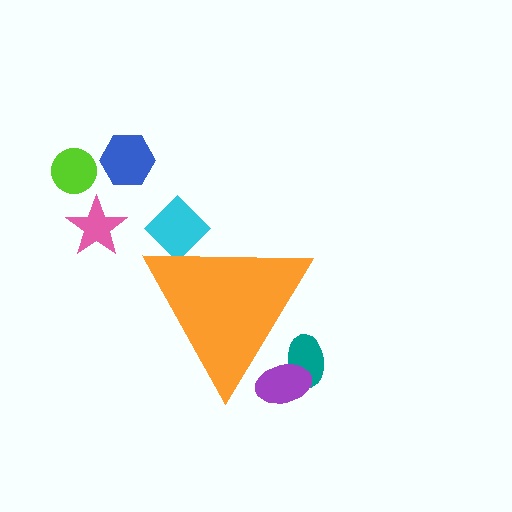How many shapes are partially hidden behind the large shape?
3 shapes are partially hidden.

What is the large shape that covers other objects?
An orange triangle.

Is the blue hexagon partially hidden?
No, the blue hexagon is fully visible.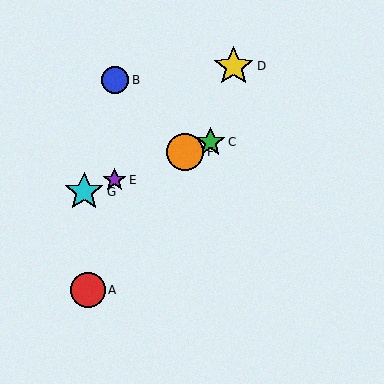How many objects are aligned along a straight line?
4 objects (C, E, F, G) are aligned along a straight line.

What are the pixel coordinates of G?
Object G is at (84, 192).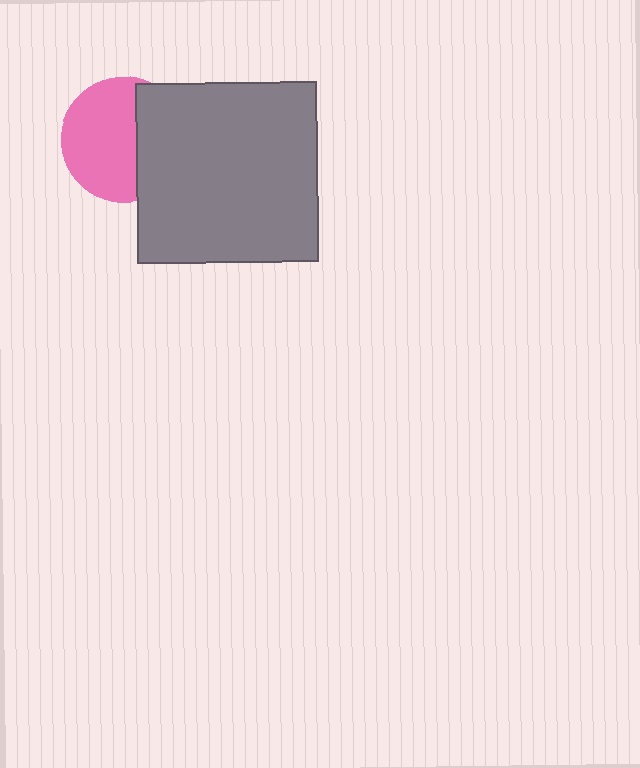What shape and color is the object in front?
The object in front is a gray square.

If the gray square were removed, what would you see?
You would see the complete pink circle.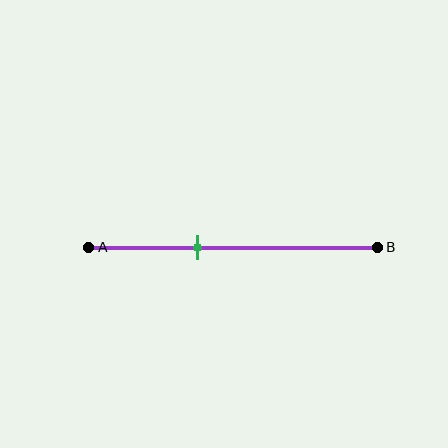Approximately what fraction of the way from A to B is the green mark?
The green mark is approximately 40% of the way from A to B.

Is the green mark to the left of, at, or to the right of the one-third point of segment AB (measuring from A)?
The green mark is to the right of the one-third point of segment AB.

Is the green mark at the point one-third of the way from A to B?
No, the mark is at about 40% from A, not at the 33% one-third point.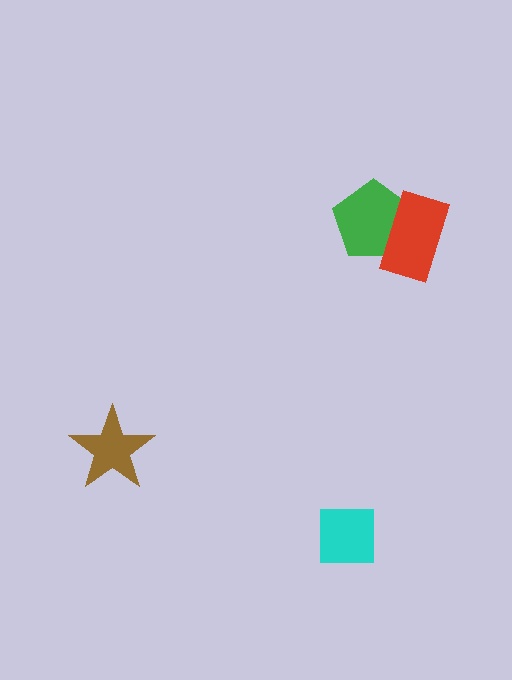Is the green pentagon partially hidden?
Yes, it is partially covered by another shape.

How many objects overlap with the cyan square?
0 objects overlap with the cyan square.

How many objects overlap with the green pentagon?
1 object overlaps with the green pentagon.